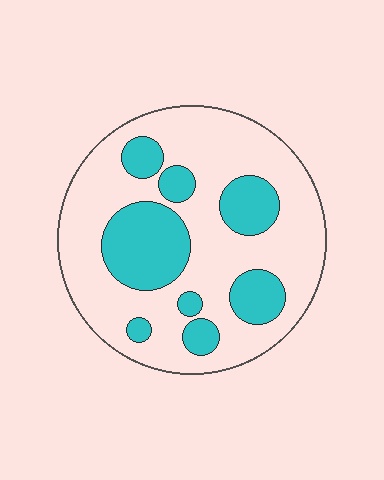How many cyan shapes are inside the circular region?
8.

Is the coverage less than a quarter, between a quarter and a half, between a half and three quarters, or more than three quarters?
Between a quarter and a half.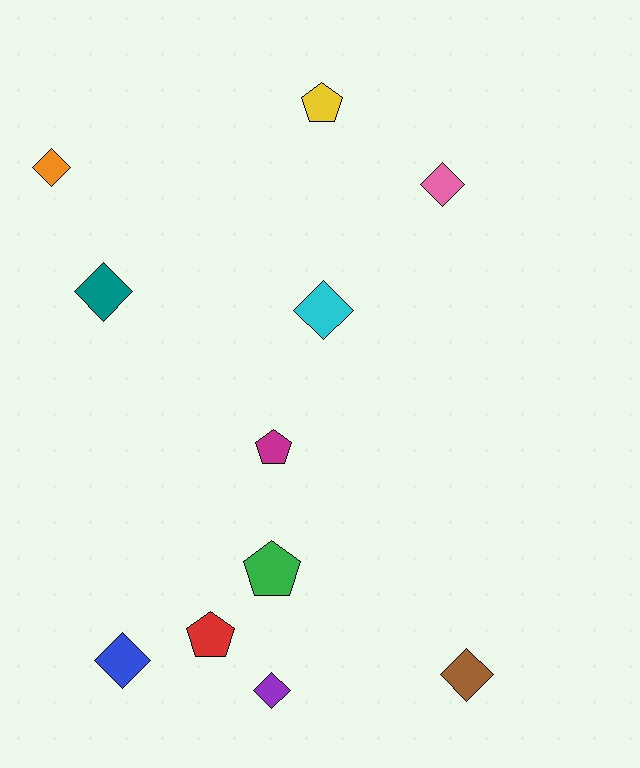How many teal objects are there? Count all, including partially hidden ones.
There is 1 teal object.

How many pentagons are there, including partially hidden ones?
There are 4 pentagons.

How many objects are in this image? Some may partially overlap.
There are 11 objects.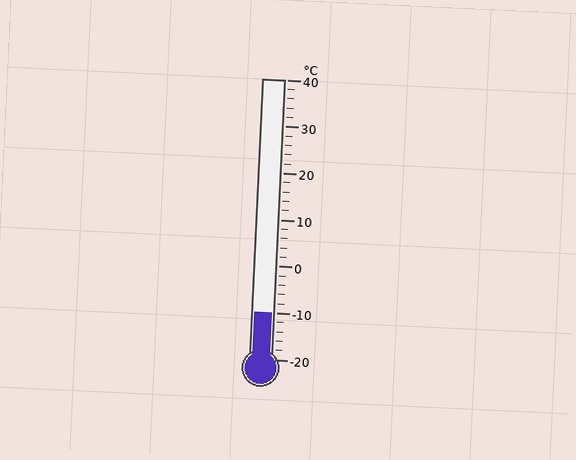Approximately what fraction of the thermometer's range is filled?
The thermometer is filled to approximately 15% of its range.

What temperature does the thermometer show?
The thermometer shows approximately -10°C.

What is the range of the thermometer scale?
The thermometer scale ranges from -20°C to 40°C.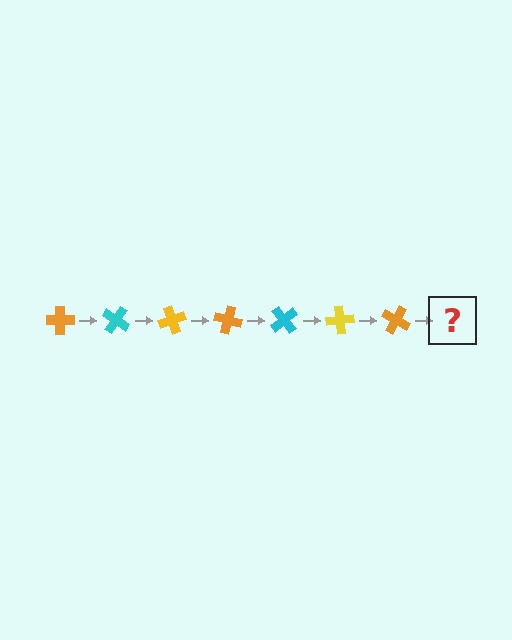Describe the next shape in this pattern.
It should be a cyan cross, rotated 245 degrees from the start.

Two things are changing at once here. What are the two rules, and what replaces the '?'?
The two rules are that it rotates 35 degrees each step and the color cycles through orange, cyan, and yellow. The '?' should be a cyan cross, rotated 245 degrees from the start.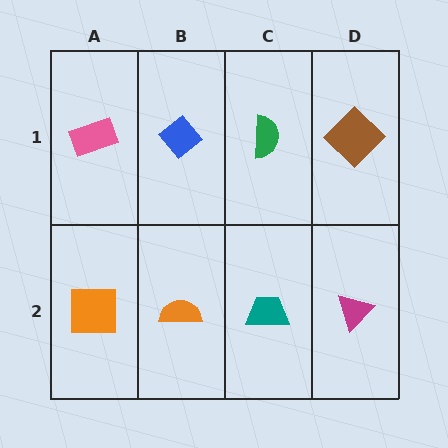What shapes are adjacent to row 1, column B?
An orange semicircle (row 2, column B), a pink rectangle (row 1, column A), a green semicircle (row 1, column C).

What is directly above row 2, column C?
A green semicircle.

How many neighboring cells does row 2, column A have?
2.